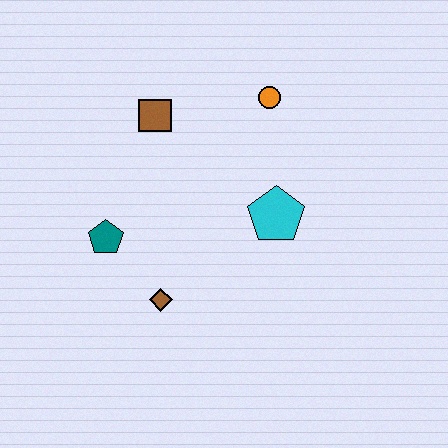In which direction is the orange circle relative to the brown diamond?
The orange circle is above the brown diamond.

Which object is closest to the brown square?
The orange circle is closest to the brown square.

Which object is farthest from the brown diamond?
The orange circle is farthest from the brown diamond.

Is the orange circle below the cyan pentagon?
No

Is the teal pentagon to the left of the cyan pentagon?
Yes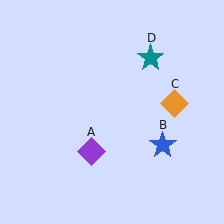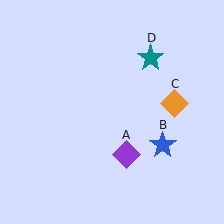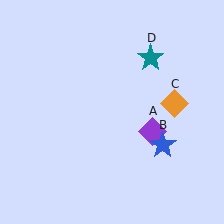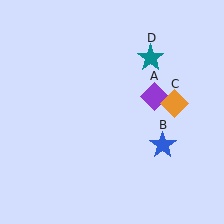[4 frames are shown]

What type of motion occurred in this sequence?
The purple diamond (object A) rotated counterclockwise around the center of the scene.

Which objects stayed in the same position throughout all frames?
Blue star (object B) and orange diamond (object C) and teal star (object D) remained stationary.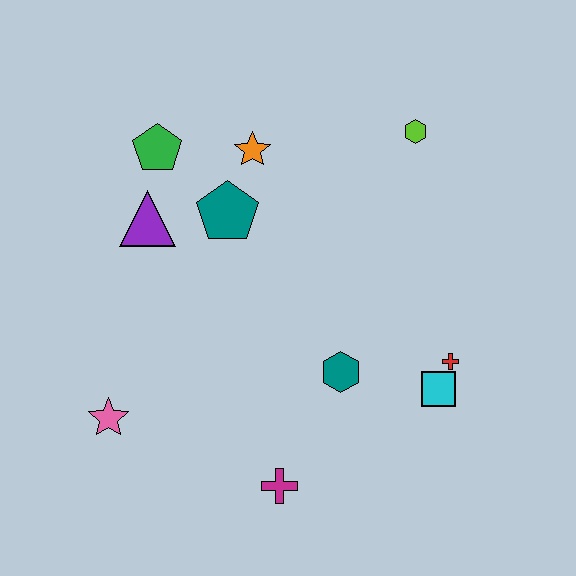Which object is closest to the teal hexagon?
The cyan square is closest to the teal hexagon.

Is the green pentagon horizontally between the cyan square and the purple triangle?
Yes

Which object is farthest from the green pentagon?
The cyan square is farthest from the green pentagon.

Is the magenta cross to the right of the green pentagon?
Yes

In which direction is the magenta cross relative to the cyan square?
The magenta cross is to the left of the cyan square.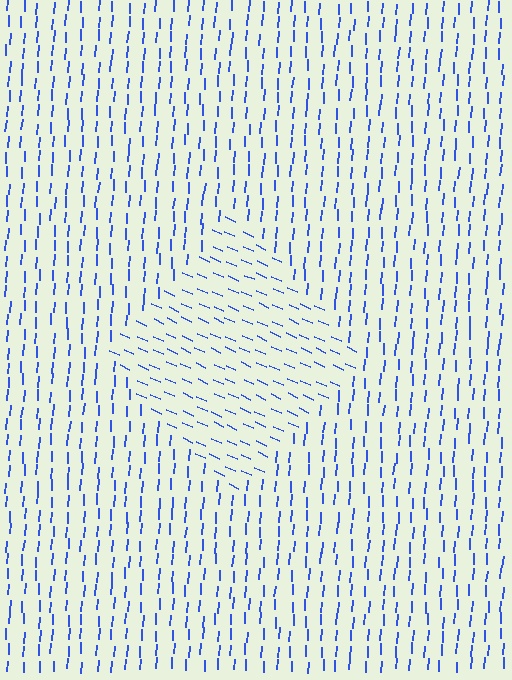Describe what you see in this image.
The image is filled with small blue line segments. A diamond region in the image has lines oriented differently from the surrounding lines, creating a visible texture boundary.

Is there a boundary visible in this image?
Yes, there is a texture boundary formed by a change in line orientation.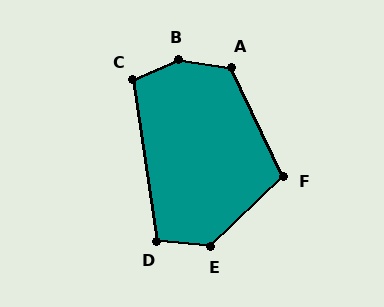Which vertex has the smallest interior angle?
D, at approximately 104 degrees.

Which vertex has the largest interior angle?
B, at approximately 148 degrees.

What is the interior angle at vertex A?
Approximately 124 degrees (obtuse).